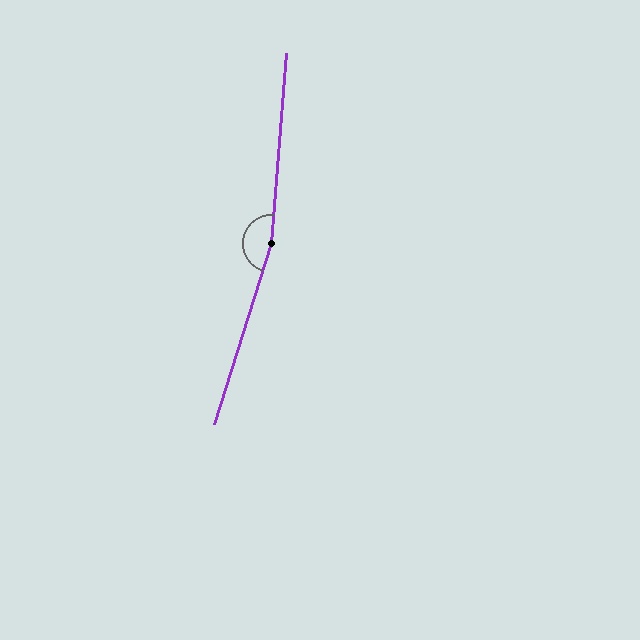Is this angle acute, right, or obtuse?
It is obtuse.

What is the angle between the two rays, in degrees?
Approximately 167 degrees.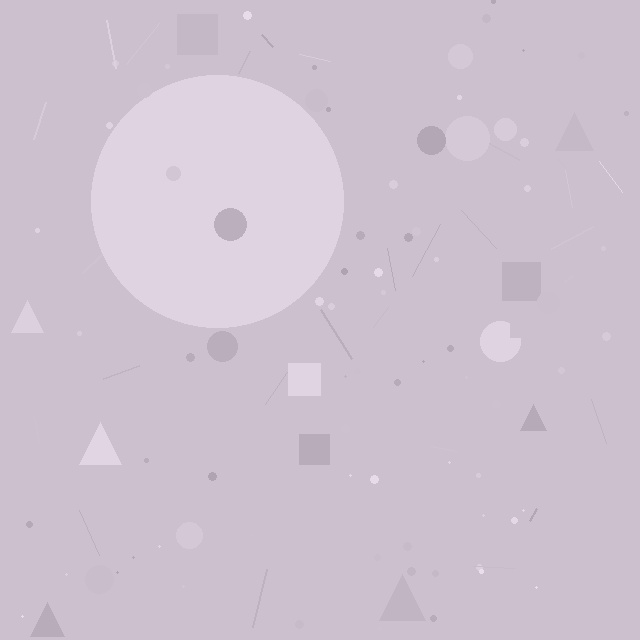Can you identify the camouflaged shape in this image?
The camouflaged shape is a circle.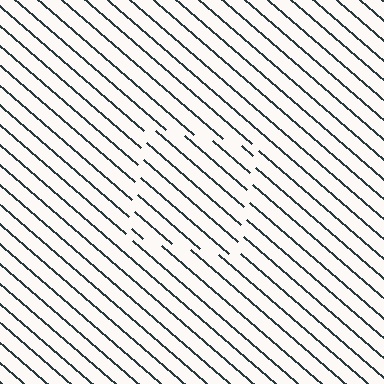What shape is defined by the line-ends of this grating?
An illusory square. The interior of the shape contains the same grating, shifted by half a period — the contour is defined by the phase discontinuity where line-ends from the inner and outer gratings abut.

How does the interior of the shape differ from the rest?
The interior of the shape contains the same grating, shifted by half a period — the contour is defined by the phase discontinuity where line-ends from the inner and outer gratings abut.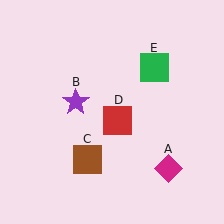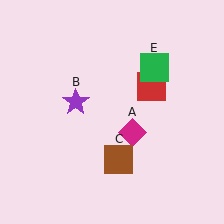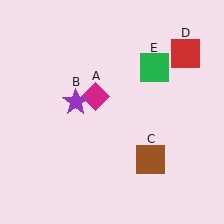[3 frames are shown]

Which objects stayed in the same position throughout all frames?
Purple star (object B) and green square (object E) remained stationary.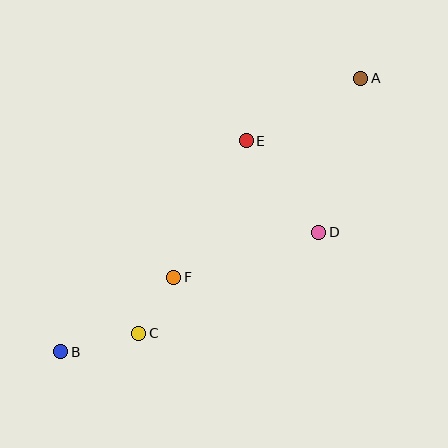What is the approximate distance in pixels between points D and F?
The distance between D and F is approximately 152 pixels.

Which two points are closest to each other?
Points C and F are closest to each other.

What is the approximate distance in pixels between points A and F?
The distance between A and F is approximately 273 pixels.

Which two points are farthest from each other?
Points A and B are farthest from each other.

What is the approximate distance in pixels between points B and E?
The distance between B and E is approximately 281 pixels.